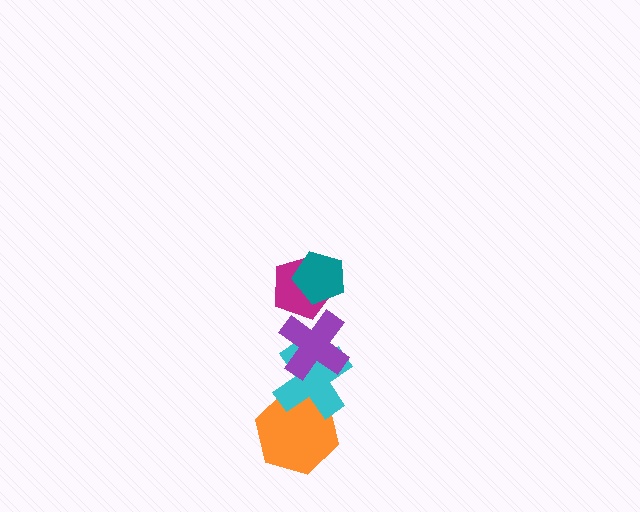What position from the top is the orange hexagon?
The orange hexagon is 5th from the top.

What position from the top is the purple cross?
The purple cross is 3rd from the top.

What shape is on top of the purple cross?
The magenta pentagon is on top of the purple cross.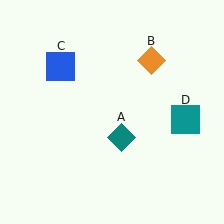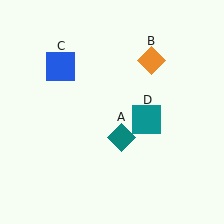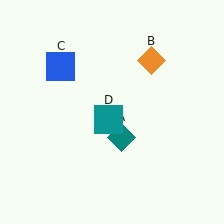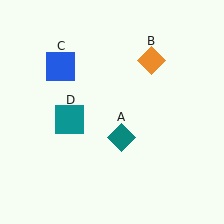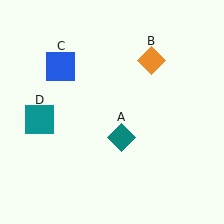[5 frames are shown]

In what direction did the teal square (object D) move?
The teal square (object D) moved left.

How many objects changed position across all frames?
1 object changed position: teal square (object D).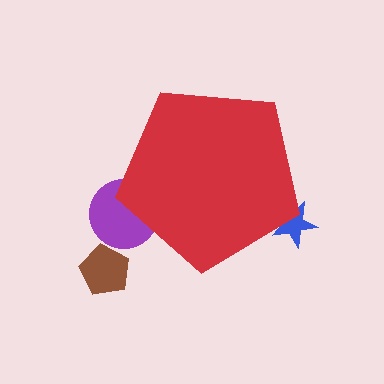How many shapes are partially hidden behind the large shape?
2 shapes are partially hidden.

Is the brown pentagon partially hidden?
No, the brown pentagon is fully visible.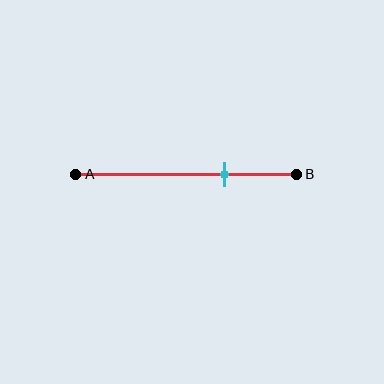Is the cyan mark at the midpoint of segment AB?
No, the mark is at about 65% from A, not at the 50% midpoint.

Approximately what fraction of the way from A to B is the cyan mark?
The cyan mark is approximately 65% of the way from A to B.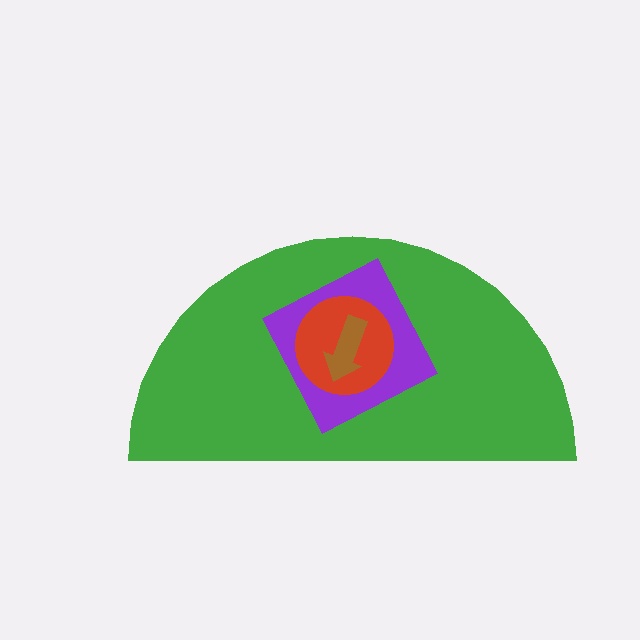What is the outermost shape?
The green semicircle.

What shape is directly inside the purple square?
The red circle.